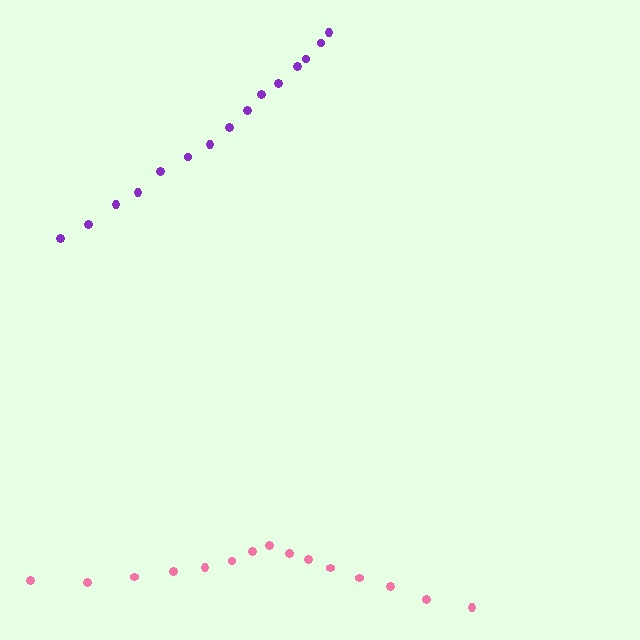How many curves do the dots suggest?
There are 2 distinct paths.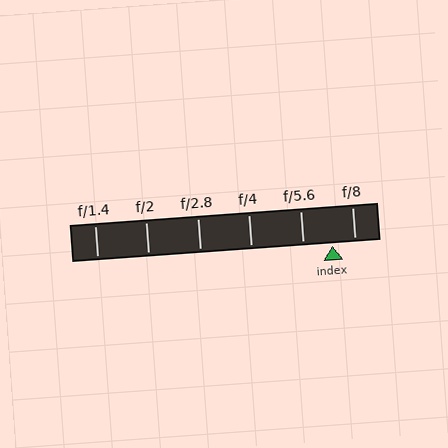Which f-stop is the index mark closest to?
The index mark is closest to f/8.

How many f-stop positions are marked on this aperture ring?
There are 6 f-stop positions marked.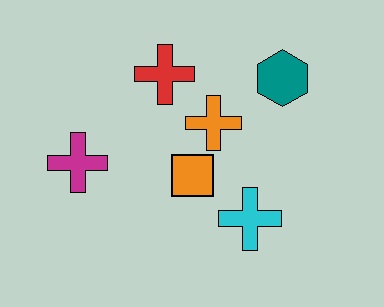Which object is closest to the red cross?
The orange cross is closest to the red cross.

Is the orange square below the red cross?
Yes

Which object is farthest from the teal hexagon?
The magenta cross is farthest from the teal hexagon.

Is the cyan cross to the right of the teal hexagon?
No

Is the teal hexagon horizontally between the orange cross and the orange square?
No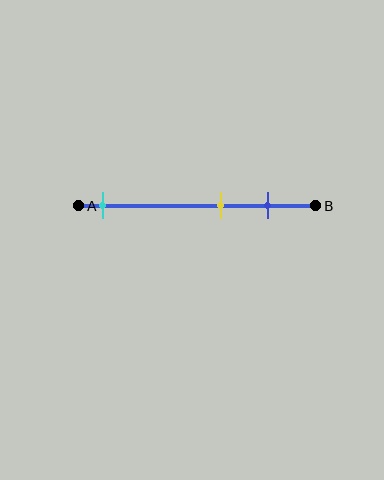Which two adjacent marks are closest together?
The yellow and blue marks are the closest adjacent pair.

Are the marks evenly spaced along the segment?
No, the marks are not evenly spaced.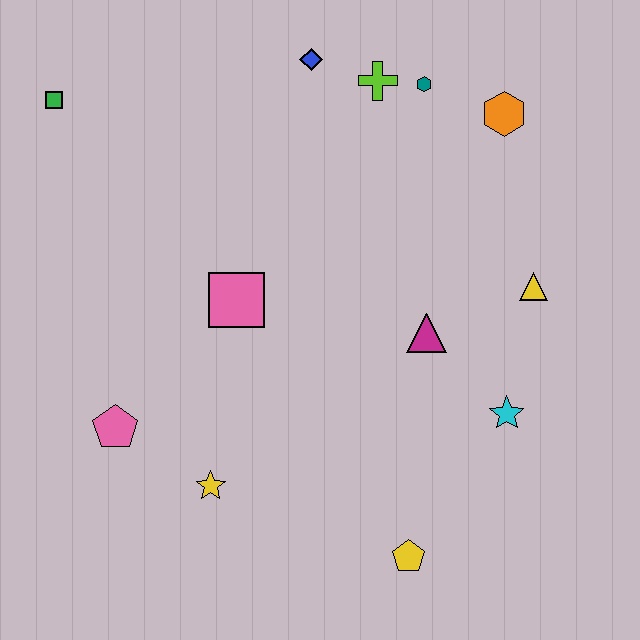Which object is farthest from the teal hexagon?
The yellow pentagon is farthest from the teal hexagon.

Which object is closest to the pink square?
The pink pentagon is closest to the pink square.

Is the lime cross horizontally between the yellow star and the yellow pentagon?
Yes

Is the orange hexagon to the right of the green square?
Yes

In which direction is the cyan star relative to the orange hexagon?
The cyan star is below the orange hexagon.